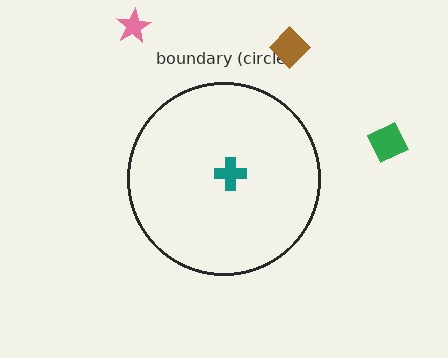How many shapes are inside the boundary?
1 inside, 3 outside.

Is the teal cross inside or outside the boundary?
Inside.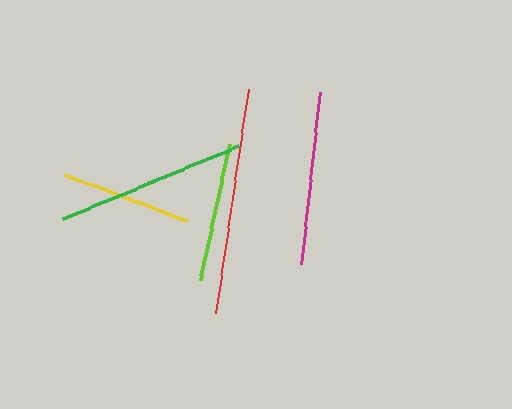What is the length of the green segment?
The green segment is approximately 190 pixels long.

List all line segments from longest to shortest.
From longest to shortest: red, green, magenta, lime, yellow.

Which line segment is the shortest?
The yellow line is the shortest at approximately 131 pixels.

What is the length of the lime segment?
The lime segment is approximately 140 pixels long.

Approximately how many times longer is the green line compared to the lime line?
The green line is approximately 1.4 times the length of the lime line.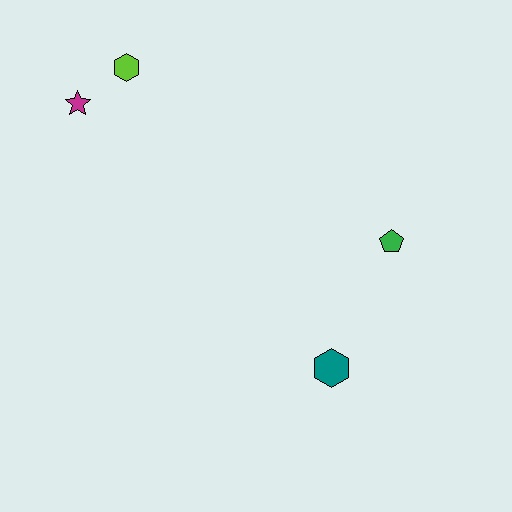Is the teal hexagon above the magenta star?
No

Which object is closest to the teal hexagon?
The green pentagon is closest to the teal hexagon.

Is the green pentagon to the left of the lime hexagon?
No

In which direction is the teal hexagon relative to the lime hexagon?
The teal hexagon is below the lime hexagon.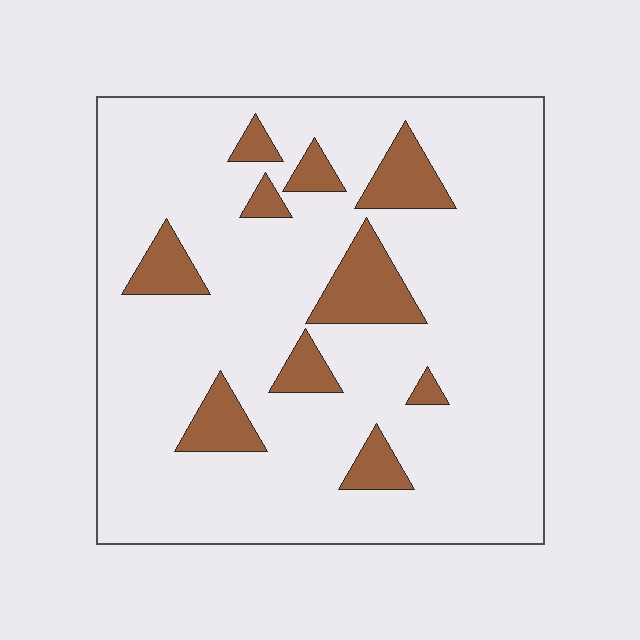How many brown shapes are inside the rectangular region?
10.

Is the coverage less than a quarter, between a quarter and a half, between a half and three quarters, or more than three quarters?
Less than a quarter.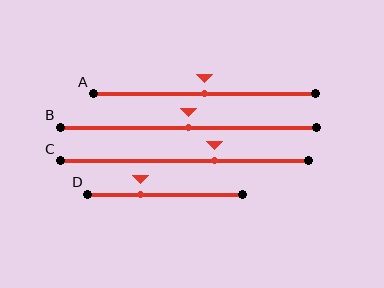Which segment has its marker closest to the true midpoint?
Segment A has its marker closest to the true midpoint.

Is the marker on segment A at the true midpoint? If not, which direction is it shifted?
Yes, the marker on segment A is at the true midpoint.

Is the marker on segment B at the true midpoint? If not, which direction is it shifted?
Yes, the marker on segment B is at the true midpoint.